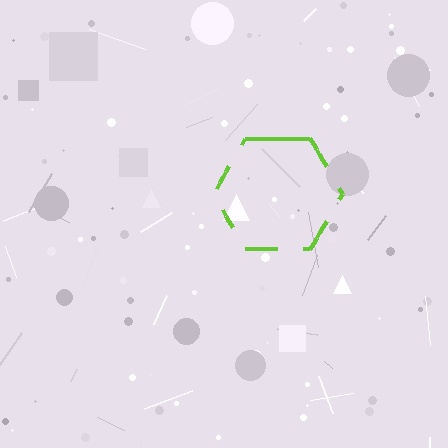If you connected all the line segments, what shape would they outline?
They would outline a hexagon.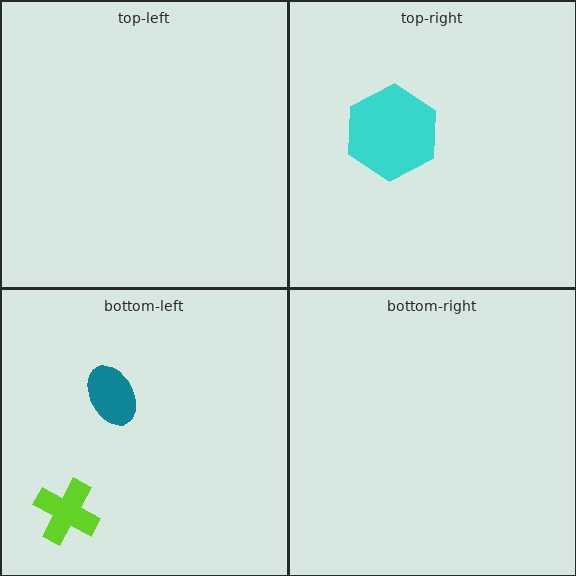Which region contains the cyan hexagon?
The top-right region.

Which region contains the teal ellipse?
The bottom-left region.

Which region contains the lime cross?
The bottom-left region.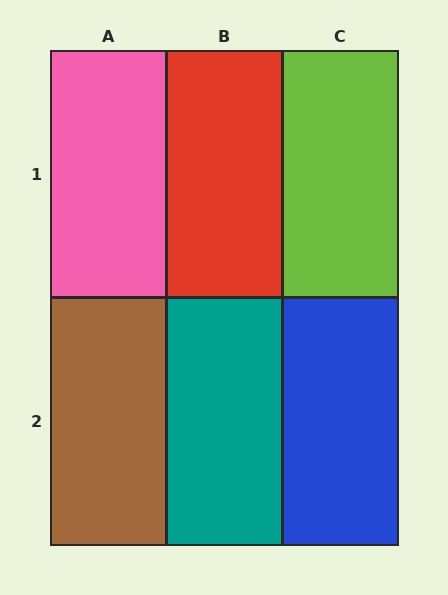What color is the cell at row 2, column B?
Teal.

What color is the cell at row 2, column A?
Brown.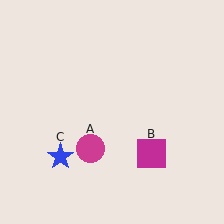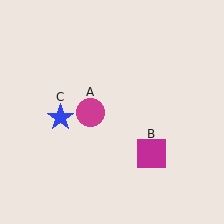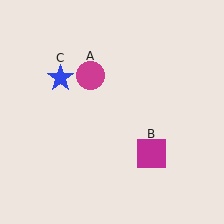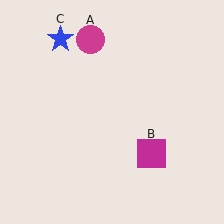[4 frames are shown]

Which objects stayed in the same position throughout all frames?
Magenta square (object B) remained stationary.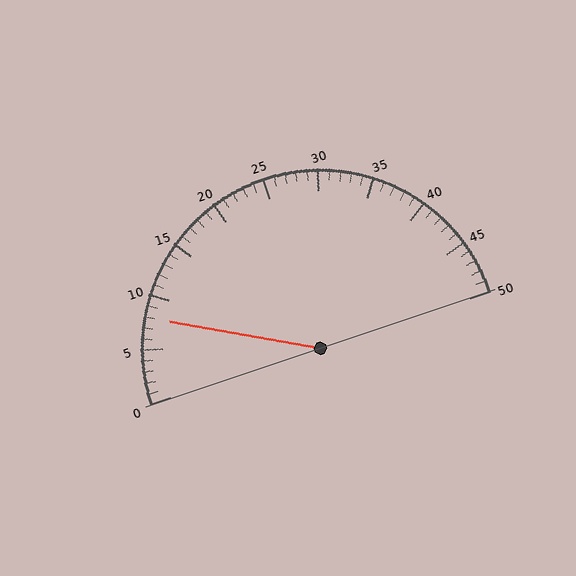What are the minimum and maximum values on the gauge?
The gauge ranges from 0 to 50.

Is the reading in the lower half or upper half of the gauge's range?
The reading is in the lower half of the range (0 to 50).